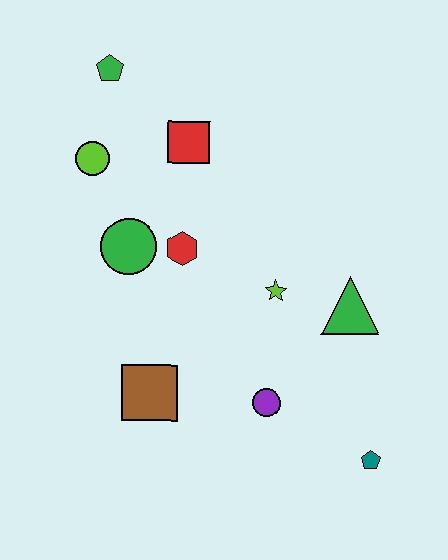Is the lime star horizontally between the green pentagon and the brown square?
No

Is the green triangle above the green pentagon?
No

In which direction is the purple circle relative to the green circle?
The purple circle is below the green circle.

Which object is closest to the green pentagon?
The lime circle is closest to the green pentagon.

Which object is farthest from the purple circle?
The green pentagon is farthest from the purple circle.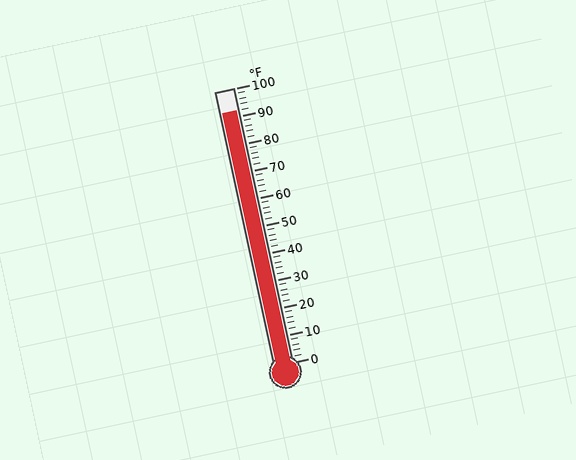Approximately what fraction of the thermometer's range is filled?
The thermometer is filled to approximately 90% of its range.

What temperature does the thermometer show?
The thermometer shows approximately 92°F.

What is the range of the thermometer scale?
The thermometer scale ranges from 0°F to 100°F.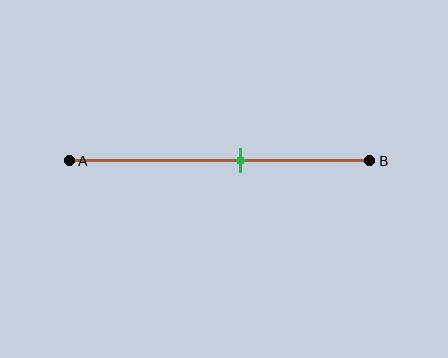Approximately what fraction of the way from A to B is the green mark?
The green mark is approximately 55% of the way from A to B.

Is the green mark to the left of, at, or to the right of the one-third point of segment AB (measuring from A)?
The green mark is to the right of the one-third point of segment AB.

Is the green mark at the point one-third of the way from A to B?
No, the mark is at about 55% from A, not at the 33% one-third point.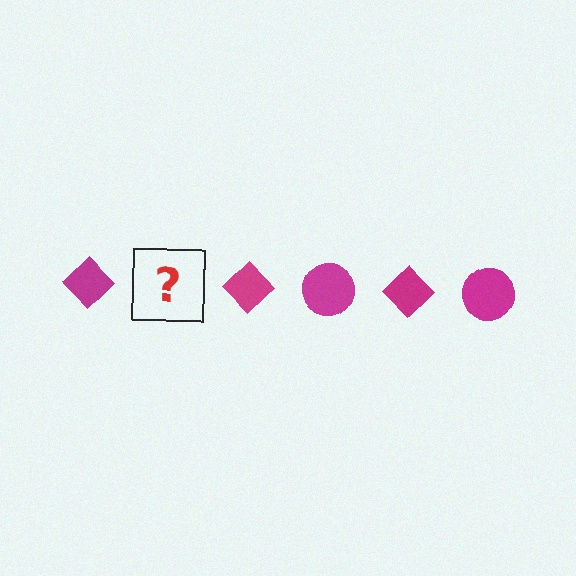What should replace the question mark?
The question mark should be replaced with a magenta circle.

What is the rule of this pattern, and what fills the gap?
The rule is that the pattern cycles through diamond, circle shapes in magenta. The gap should be filled with a magenta circle.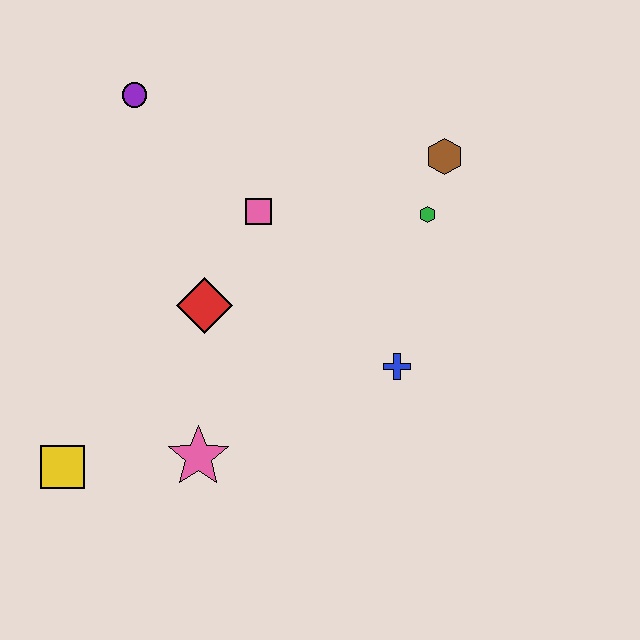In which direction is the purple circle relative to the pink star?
The purple circle is above the pink star.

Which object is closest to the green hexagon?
The brown hexagon is closest to the green hexagon.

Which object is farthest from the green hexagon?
The yellow square is farthest from the green hexagon.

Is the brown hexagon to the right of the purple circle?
Yes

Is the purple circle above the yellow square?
Yes